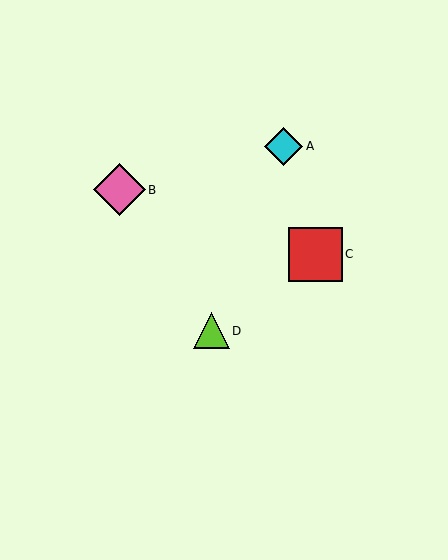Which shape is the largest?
The red square (labeled C) is the largest.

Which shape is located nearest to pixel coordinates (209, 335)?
The lime triangle (labeled D) at (212, 331) is nearest to that location.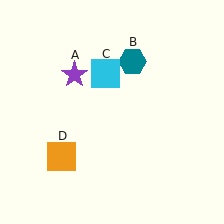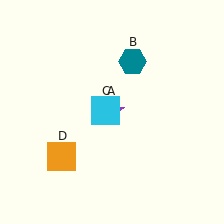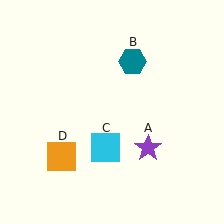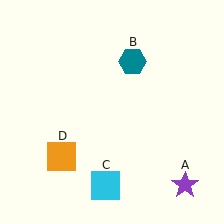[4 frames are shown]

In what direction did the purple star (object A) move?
The purple star (object A) moved down and to the right.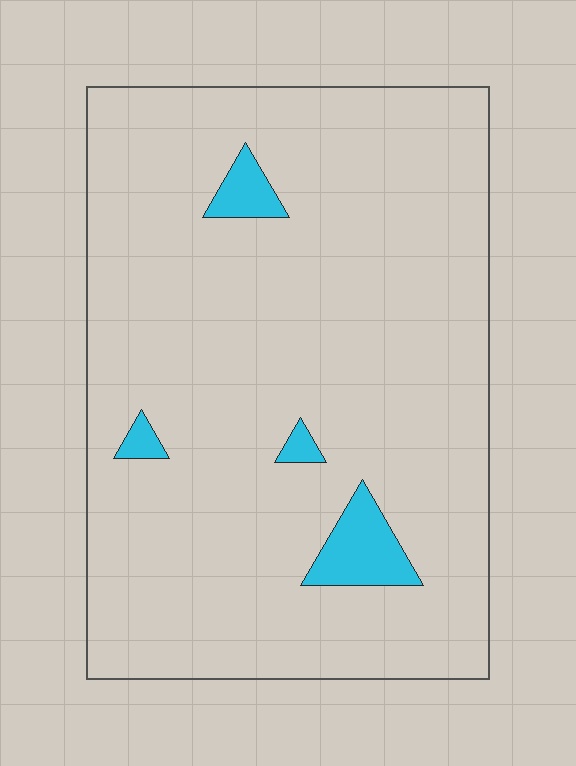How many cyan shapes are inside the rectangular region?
4.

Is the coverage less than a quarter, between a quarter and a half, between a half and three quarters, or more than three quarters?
Less than a quarter.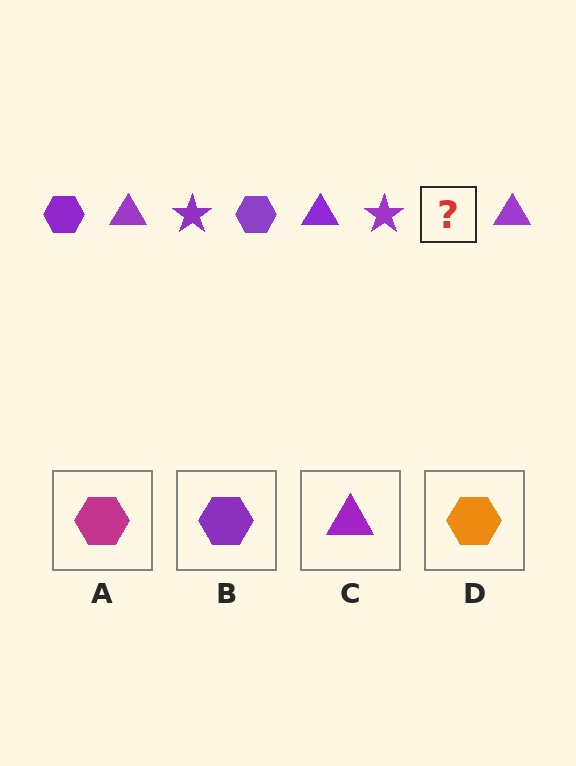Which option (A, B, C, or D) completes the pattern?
B.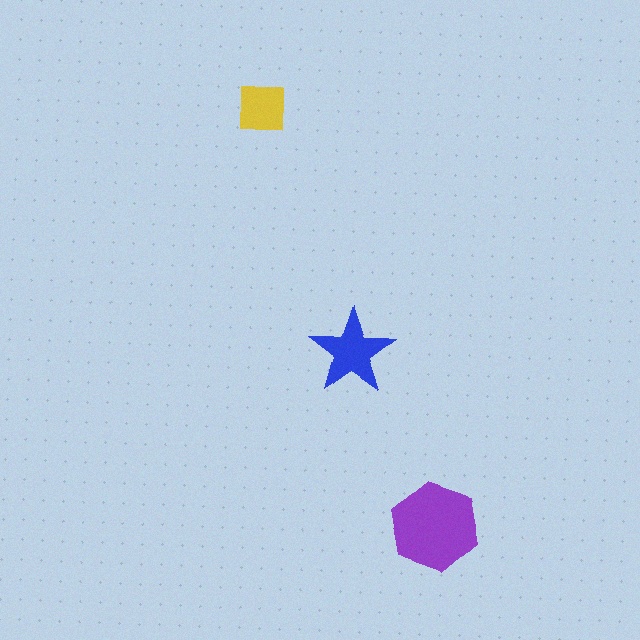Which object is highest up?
The yellow square is topmost.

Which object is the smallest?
The yellow square.